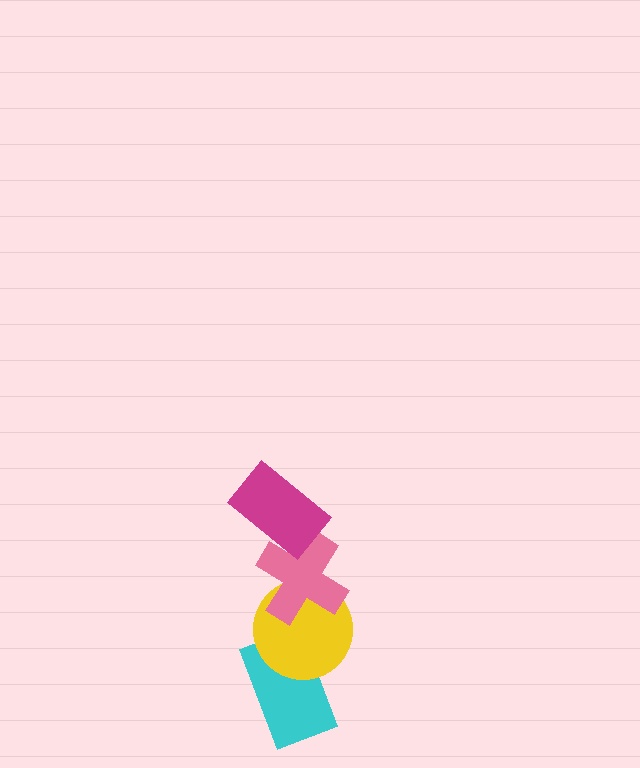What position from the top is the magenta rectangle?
The magenta rectangle is 1st from the top.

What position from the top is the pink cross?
The pink cross is 2nd from the top.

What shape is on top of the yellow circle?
The pink cross is on top of the yellow circle.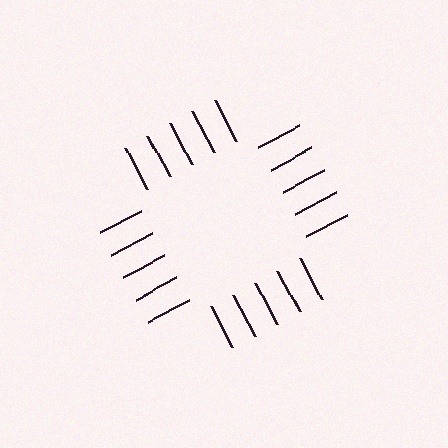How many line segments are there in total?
20 — 5 along each of the 4 edges.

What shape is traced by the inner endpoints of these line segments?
An illusory square — the line segments terminate on its edges but no continuous stroke is drawn.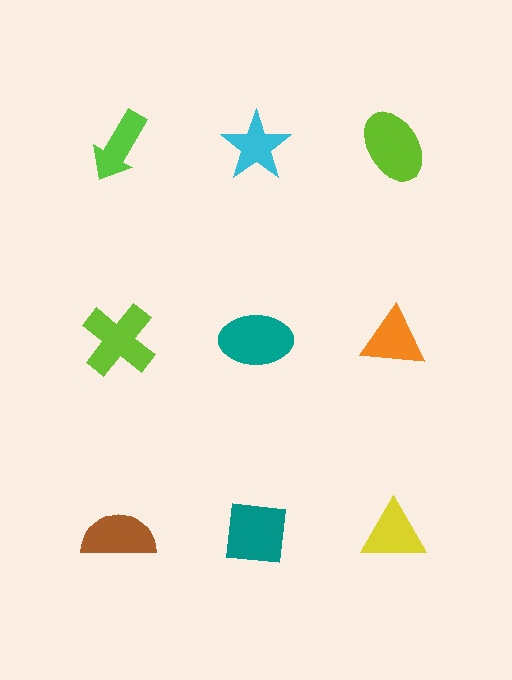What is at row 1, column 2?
A cyan star.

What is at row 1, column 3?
A lime ellipse.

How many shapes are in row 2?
3 shapes.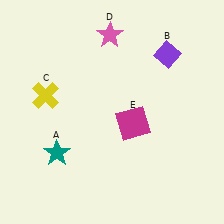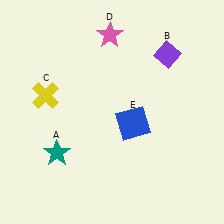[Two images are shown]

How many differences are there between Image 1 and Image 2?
There is 1 difference between the two images.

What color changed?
The square (E) changed from magenta in Image 1 to blue in Image 2.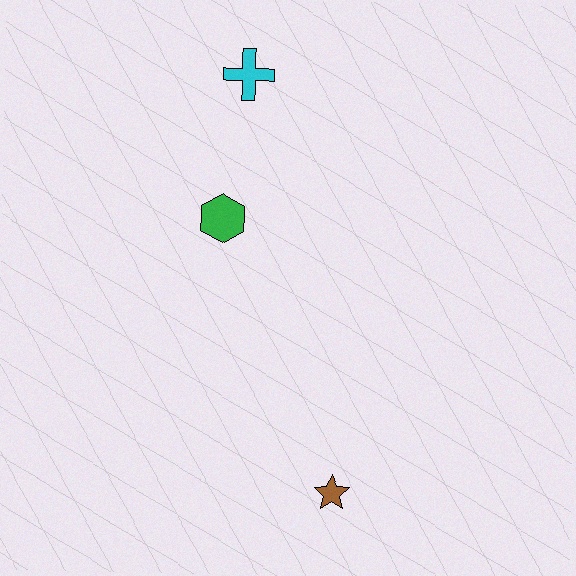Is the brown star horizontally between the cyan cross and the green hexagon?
No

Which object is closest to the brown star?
The green hexagon is closest to the brown star.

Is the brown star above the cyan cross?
No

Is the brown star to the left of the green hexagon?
No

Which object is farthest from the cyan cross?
The brown star is farthest from the cyan cross.